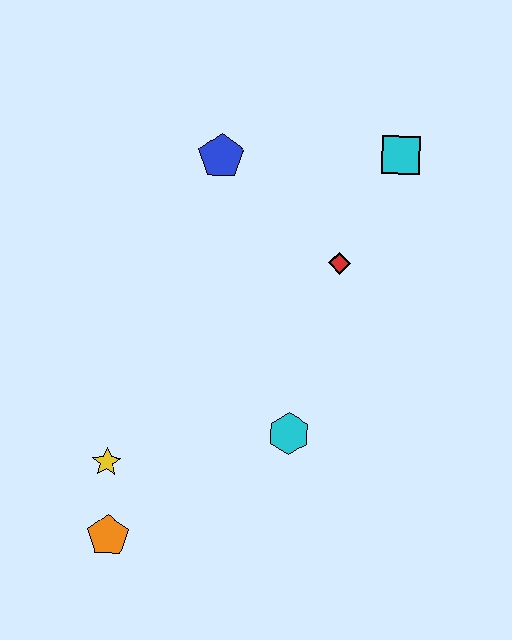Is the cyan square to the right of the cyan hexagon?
Yes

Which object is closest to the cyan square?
The red diamond is closest to the cyan square.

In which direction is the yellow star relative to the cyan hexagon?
The yellow star is to the left of the cyan hexagon.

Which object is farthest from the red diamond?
The orange pentagon is farthest from the red diamond.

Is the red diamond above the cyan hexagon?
Yes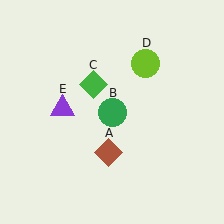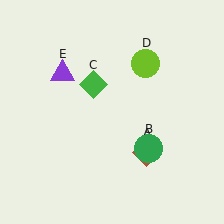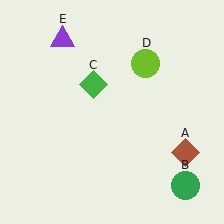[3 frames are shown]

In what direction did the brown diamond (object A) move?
The brown diamond (object A) moved right.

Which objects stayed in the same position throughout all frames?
Green diamond (object C) and lime circle (object D) remained stationary.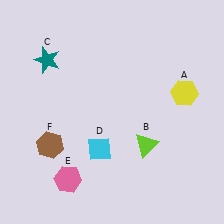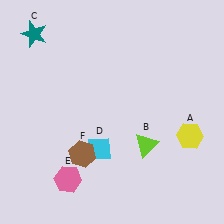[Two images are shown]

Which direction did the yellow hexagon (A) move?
The yellow hexagon (A) moved down.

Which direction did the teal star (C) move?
The teal star (C) moved up.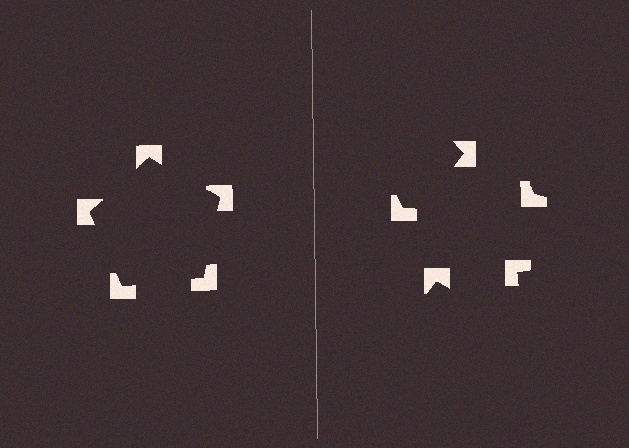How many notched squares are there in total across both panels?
10 — 5 on each side.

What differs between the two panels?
The notched squares are positioned identically on both sides; only the wedge orientations differ. On the left they align to a pentagon; on the right they are misaligned.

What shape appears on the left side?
An illusory pentagon.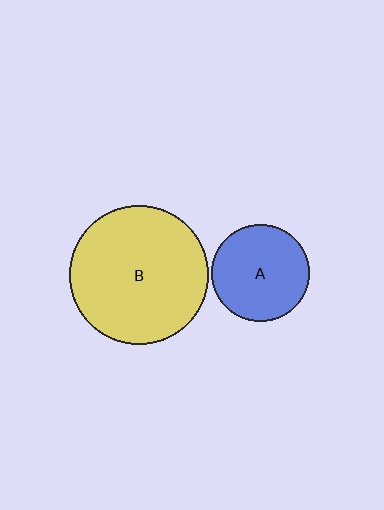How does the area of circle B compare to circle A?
Approximately 2.0 times.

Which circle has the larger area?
Circle B (yellow).